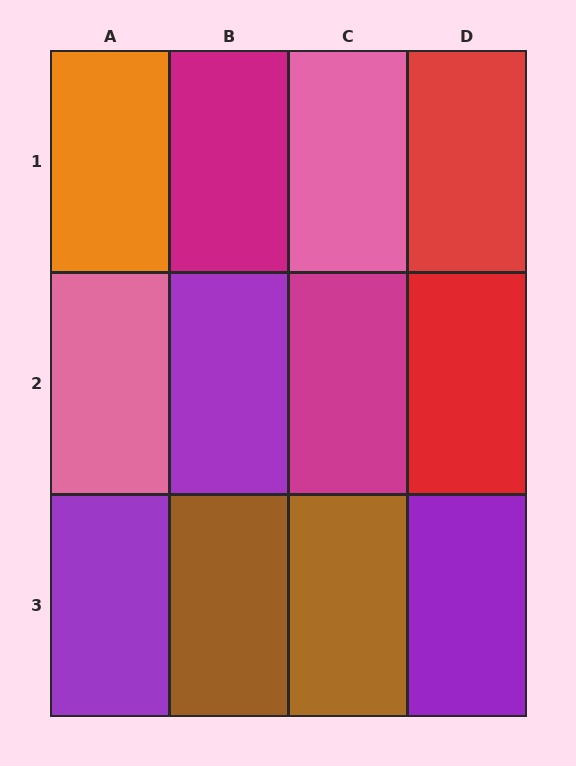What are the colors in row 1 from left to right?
Orange, magenta, pink, red.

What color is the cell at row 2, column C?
Magenta.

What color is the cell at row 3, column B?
Brown.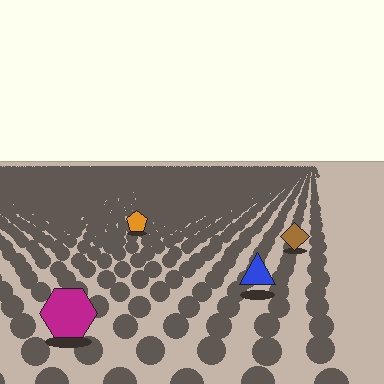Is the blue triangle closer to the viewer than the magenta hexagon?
No. The magenta hexagon is closer — you can tell from the texture gradient: the ground texture is coarser near it.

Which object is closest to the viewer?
The magenta hexagon is closest. The texture marks near it are larger and more spread out.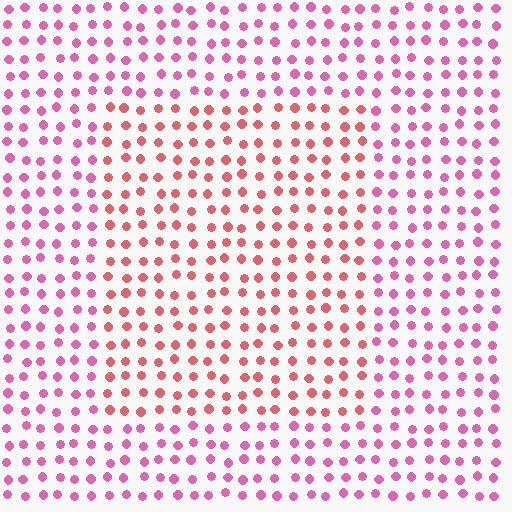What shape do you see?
I see a rectangle.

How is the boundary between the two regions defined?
The boundary is defined purely by a slight shift in hue (about 35 degrees). Spacing, size, and orientation are identical on both sides.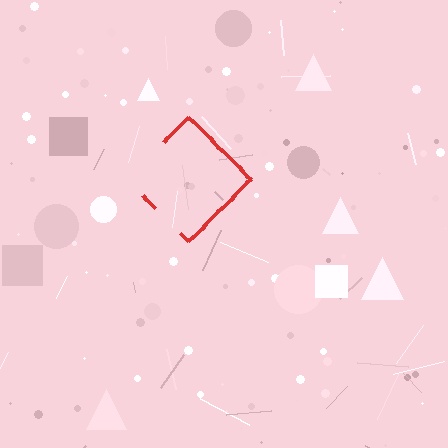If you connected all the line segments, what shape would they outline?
They would outline a diamond.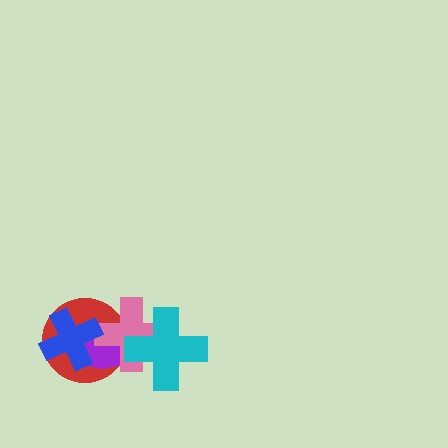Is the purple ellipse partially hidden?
Yes, it is partially covered by another shape.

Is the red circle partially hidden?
Yes, it is partially covered by another shape.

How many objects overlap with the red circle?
3 objects overlap with the red circle.